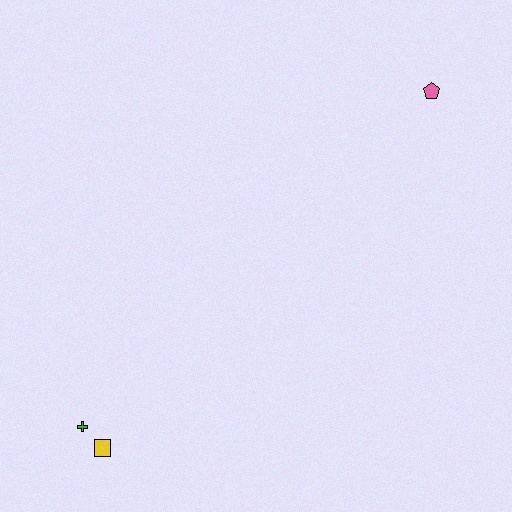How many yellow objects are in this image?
There is 1 yellow object.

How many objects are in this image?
There are 3 objects.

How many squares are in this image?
There is 1 square.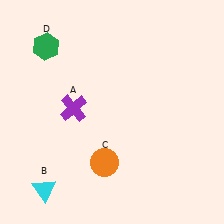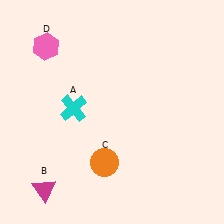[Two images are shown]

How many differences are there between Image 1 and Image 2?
There are 3 differences between the two images.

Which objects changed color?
A changed from purple to cyan. B changed from cyan to magenta. D changed from green to pink.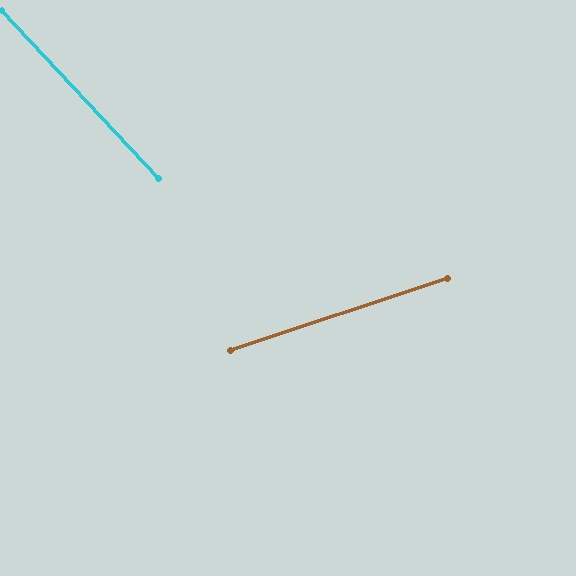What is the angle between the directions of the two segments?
Approximately 65 degrees.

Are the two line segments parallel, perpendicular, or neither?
Neither parallel nor perpendicular — they differ by about 65°.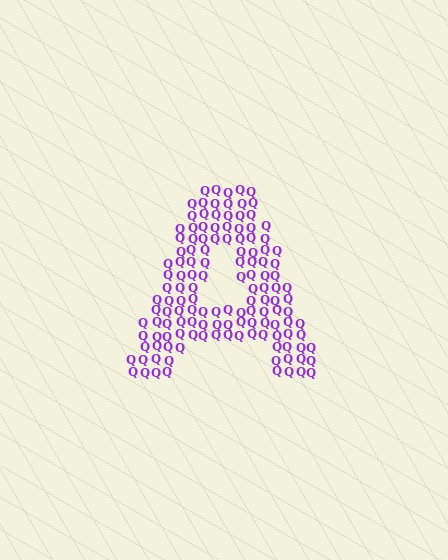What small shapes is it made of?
It is made of small letter Q's.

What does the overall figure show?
The overall figure shows the letter A.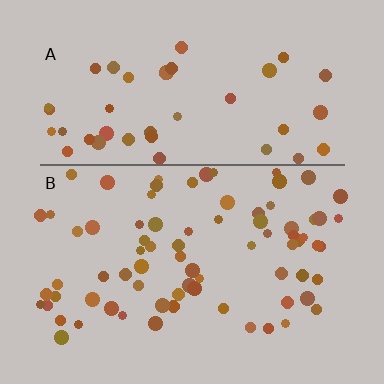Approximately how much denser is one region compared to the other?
Approximately 1.7× — region B over region A.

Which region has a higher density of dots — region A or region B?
B (the bottom).